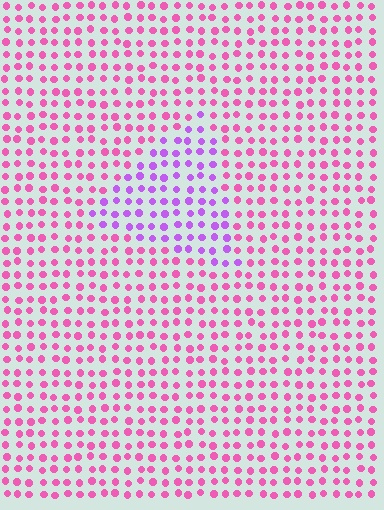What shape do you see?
I see a triangle.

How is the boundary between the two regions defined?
The boundary is defined purely by a slight shift in hue (about 42 degrees). Spacing, size, and orientation are identical on both sides.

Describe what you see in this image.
The image is filled with small pink elements in a uniform arrangement. A triangle-shaped region is visible where the elements are tinted to a slightly different hue, forming a subtle color boundary.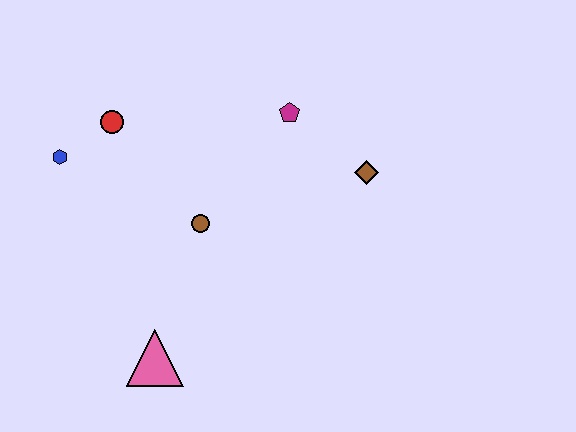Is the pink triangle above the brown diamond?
No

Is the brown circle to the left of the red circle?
No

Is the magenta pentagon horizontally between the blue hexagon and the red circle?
No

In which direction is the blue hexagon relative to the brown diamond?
The blue hexagon is to the left of the brown diamond.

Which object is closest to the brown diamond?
The magenta pentagon is closest to the brown diamond.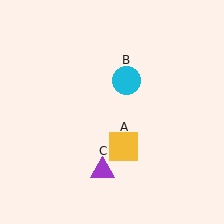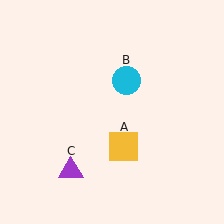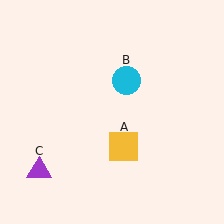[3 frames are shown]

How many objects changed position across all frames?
1 object changed position: purple triangle (object C).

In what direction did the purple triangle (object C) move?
The purple triangle (object C) moved left.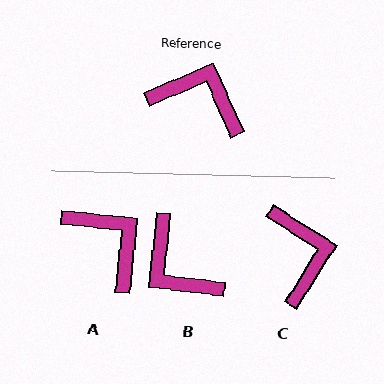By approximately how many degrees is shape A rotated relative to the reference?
Approximately 29 degrees clockwise.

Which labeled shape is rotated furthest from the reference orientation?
B, about 150 degrees away.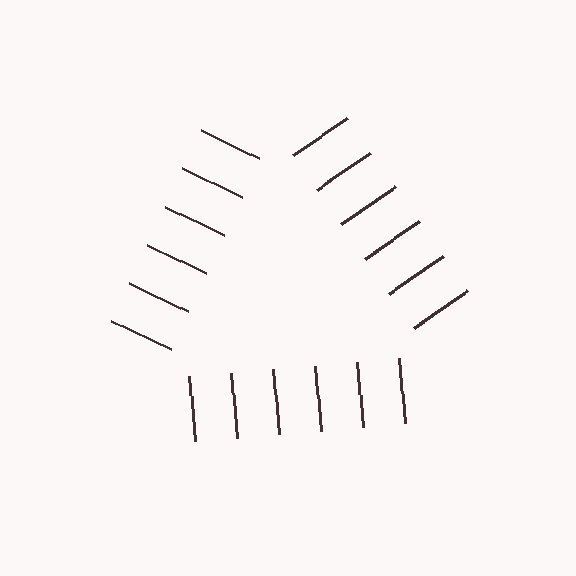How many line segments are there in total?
18 — 6 along each of the 3 edges.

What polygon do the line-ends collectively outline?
An illusory triangle — the line segments terminate on its edges but no continuous stroke is drawn.